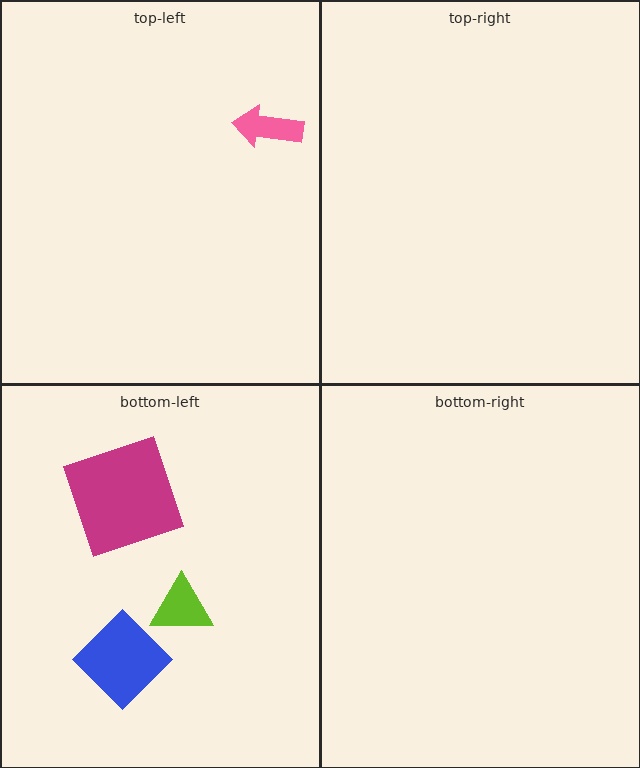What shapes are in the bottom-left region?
The magenta square, the blue diamond, the lime triangle.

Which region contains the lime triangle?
The bottom-left region.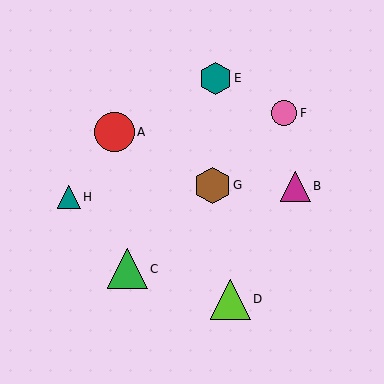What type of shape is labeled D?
Shape D is a lime triangle.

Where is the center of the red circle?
The center of the red circle is at (114, 132).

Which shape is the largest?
The lime triangle (labeled D) is the largest.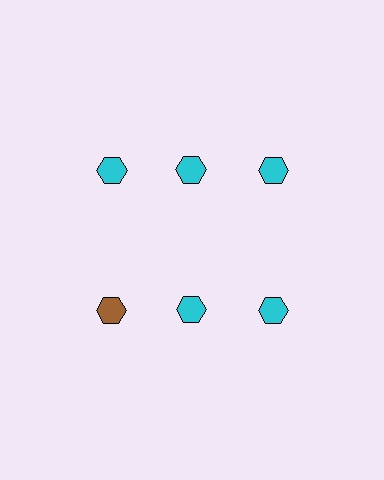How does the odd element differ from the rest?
It has a different color: brown instead of cyan.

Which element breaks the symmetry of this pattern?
The brown hexagon in the second row, leftmost column breaks the symmetry. All other shapes are cyan hexagons.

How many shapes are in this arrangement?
There are 6 shapes arranged in a grid pattern.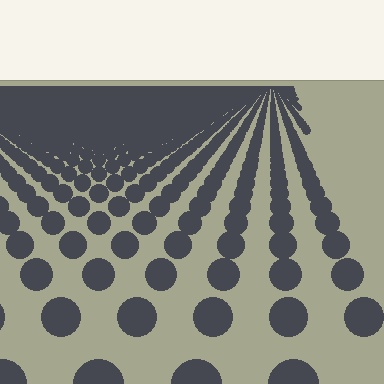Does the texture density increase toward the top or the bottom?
Density increases toward the top.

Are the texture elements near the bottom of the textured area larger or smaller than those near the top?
Larger. Near the bottom, elements are closer to the viewer and appear at a bigger on-screen size.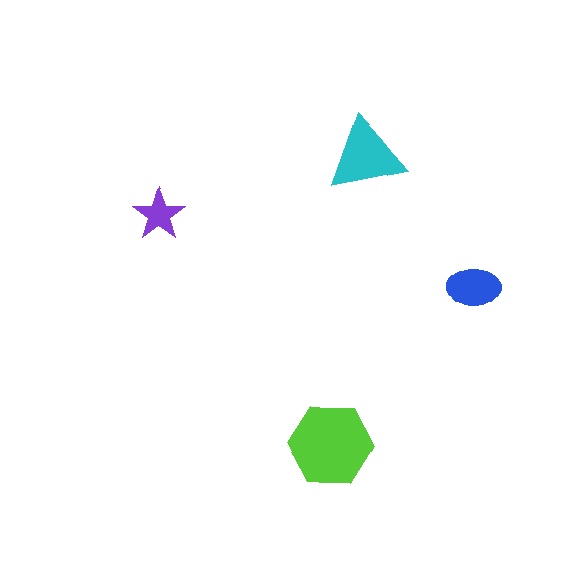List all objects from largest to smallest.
The lime hexagon, the cyan triangle, the blue ellipse, the purple star.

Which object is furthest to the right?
The blue ellipse is rightmost.